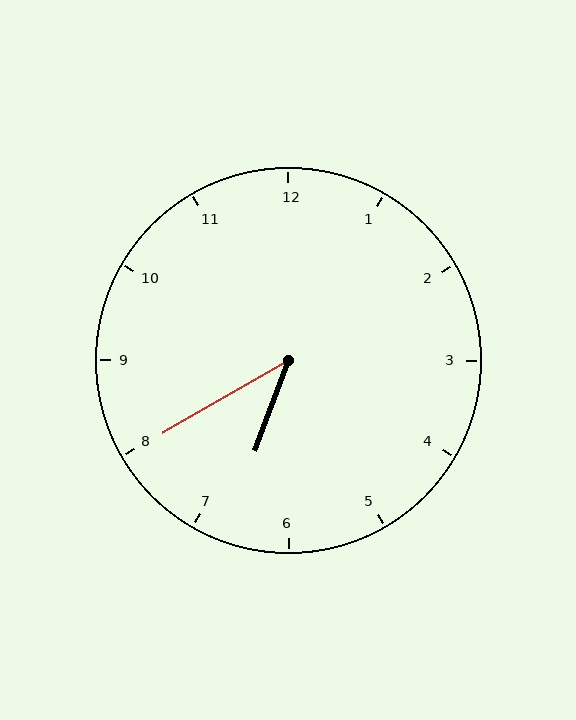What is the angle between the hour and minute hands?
Approximately 40 degrees.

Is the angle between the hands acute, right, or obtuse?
It is acute.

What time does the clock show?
6:40.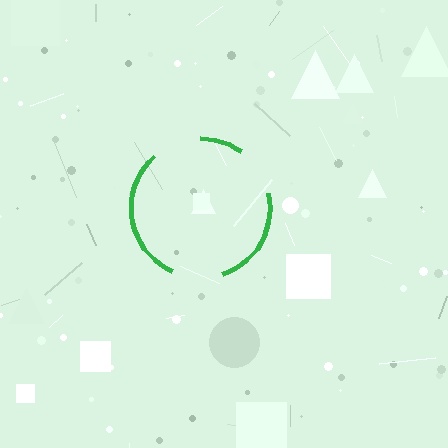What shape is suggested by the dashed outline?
The dashed outline suggests a circle.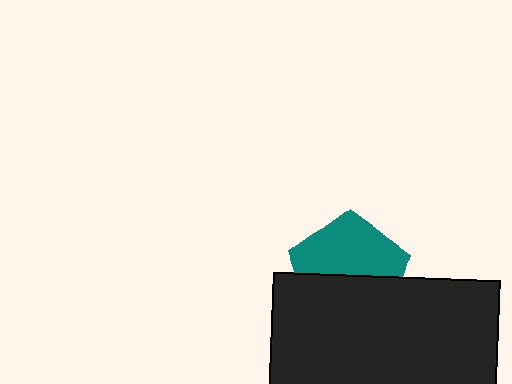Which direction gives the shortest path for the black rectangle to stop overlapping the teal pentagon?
Moving down gives the shortest separation.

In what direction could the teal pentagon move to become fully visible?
The teal pentagon could move up. That would shift it out from behind the black rectangle entirely.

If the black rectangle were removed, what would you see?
You would see the complete teal pentagon.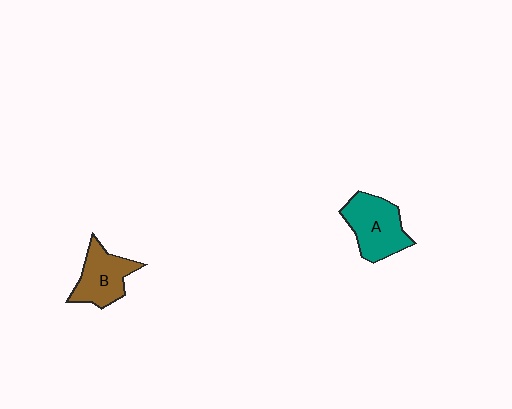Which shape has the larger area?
Shape A (teal).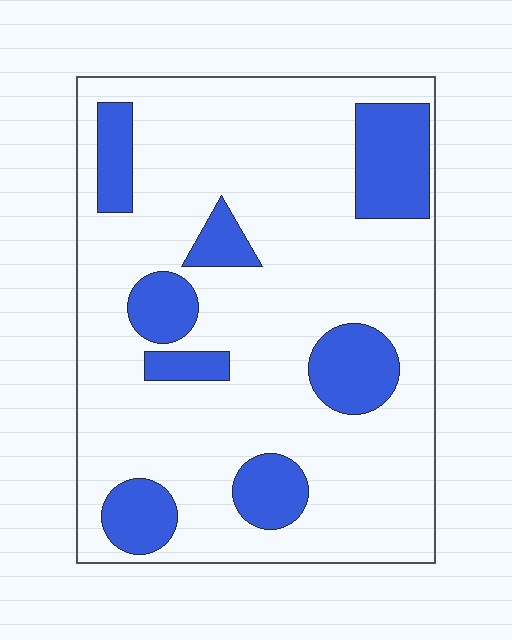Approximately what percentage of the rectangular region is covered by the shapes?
Approximately 20%.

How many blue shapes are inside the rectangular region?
8.